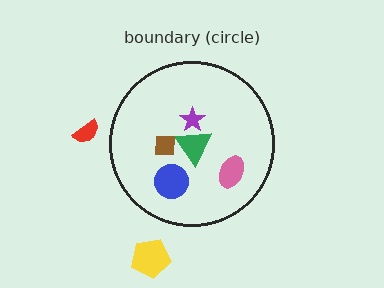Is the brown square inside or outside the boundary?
Inside.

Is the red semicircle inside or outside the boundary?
Outside.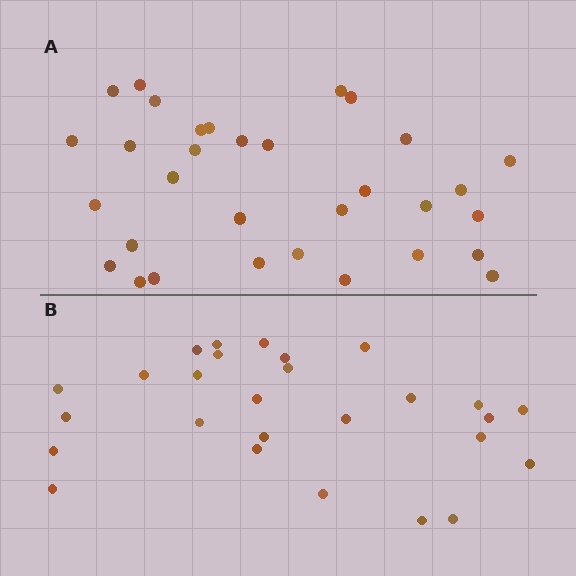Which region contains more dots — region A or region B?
Region A (the top region) has more dots.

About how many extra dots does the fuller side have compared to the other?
Region A has about 5 more dots than region B.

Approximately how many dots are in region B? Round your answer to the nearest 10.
About 30 dots. (The exact count is 27, which rounds to 30.)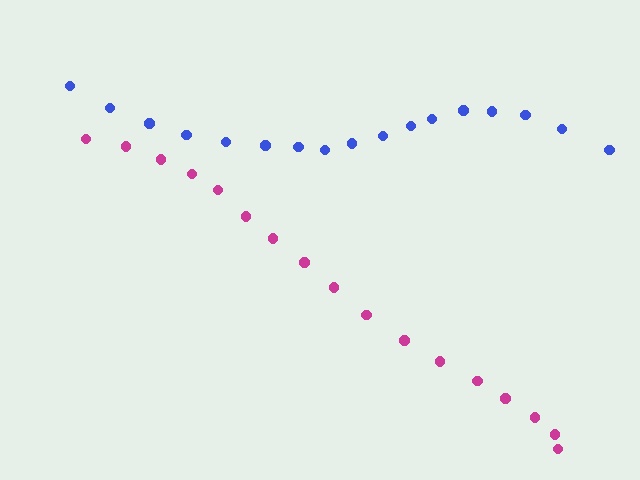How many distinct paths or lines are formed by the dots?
There are 2 distinct paths.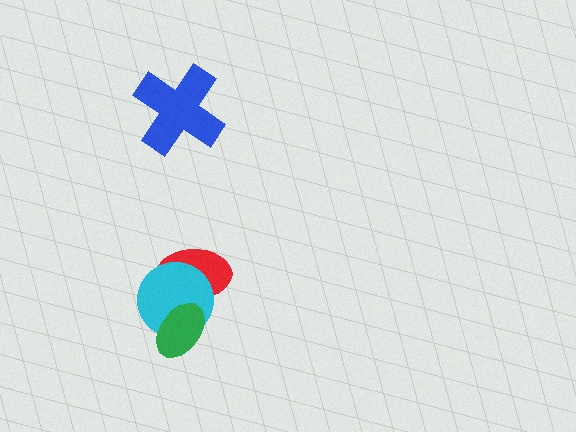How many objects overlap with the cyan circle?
2 objects overlap with the cyan circle.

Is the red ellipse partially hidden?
Yes, it is partially covered by another shape.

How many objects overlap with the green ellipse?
2 objects overlap with the green ellipse.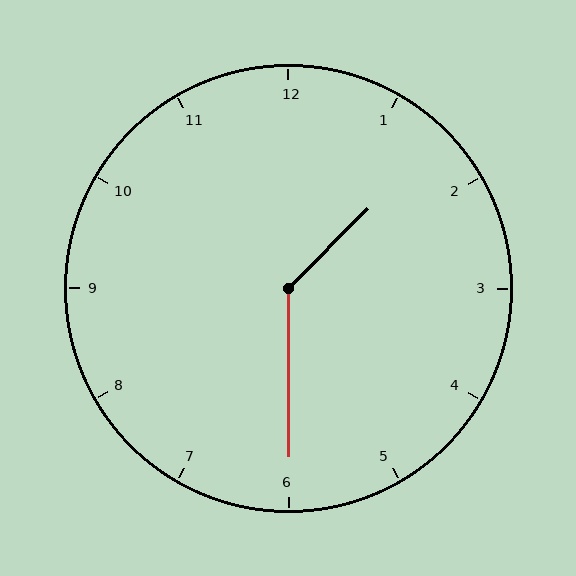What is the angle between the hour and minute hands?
Approximately 135 degrees.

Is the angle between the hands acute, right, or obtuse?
It is obtuse.